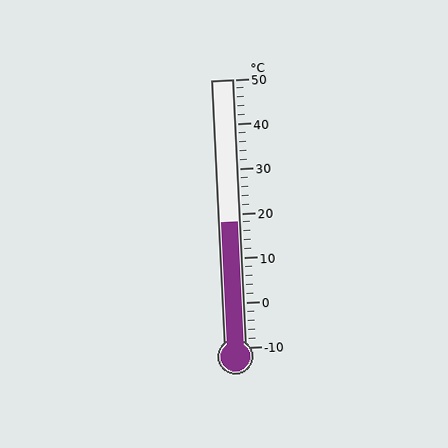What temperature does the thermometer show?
The thermometer shows approximately 18°C.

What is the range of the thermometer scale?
The thermometer scale ranges from -10°C to 50°C.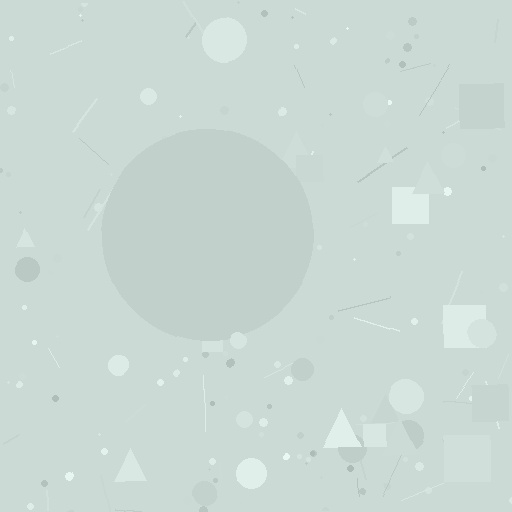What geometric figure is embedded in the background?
A circle is embedded in the background.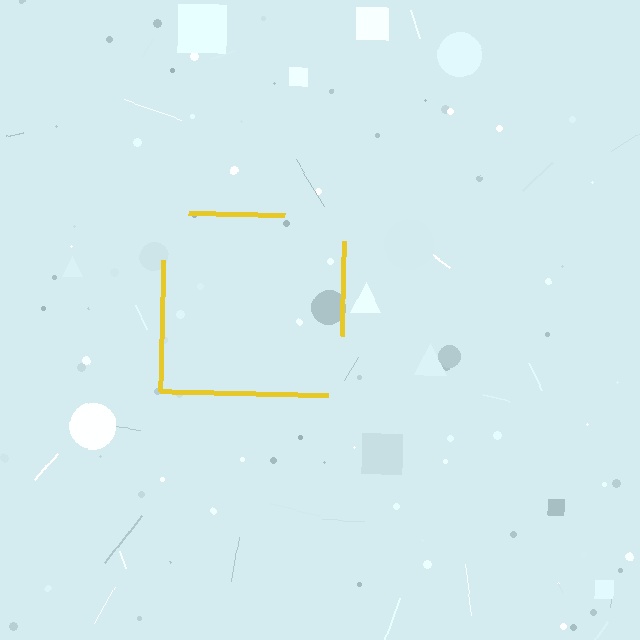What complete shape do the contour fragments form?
The contour fragments form a square.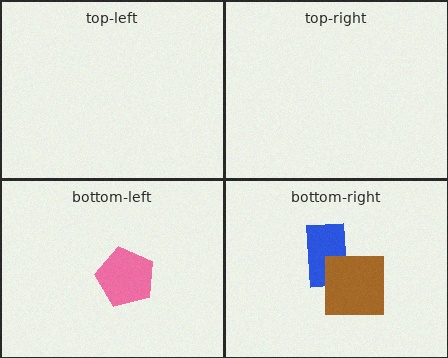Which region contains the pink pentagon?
The bottom-left region.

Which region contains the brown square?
The bottom-right region.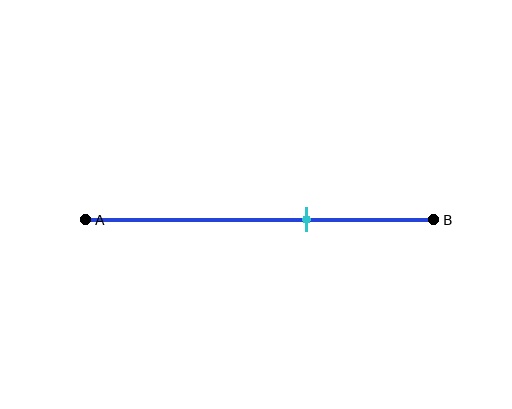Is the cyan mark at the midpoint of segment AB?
No, the mark is at about 65% from A, not at the 50% midpoint.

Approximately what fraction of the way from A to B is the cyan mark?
The cyan mark is approximately 65% of the way from A to B.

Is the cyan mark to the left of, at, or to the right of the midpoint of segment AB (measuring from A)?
The cyan mark is to the right of the midpoint of segment AB.